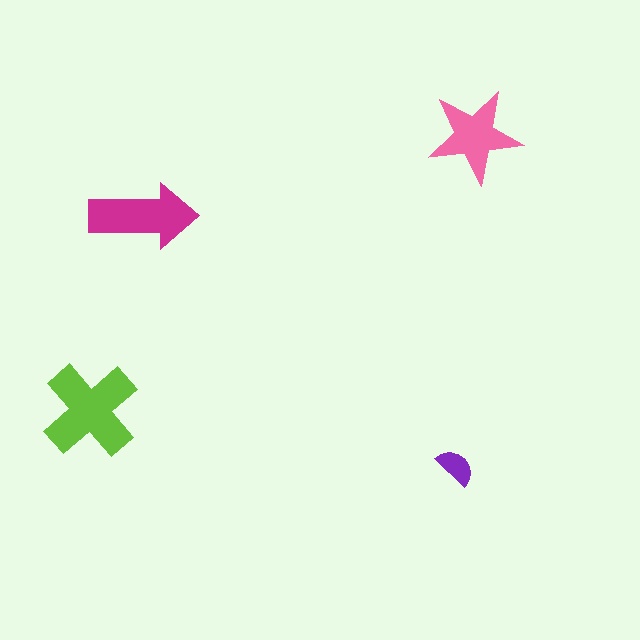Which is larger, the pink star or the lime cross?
The lime cross.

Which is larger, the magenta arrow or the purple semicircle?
The magenta arrow.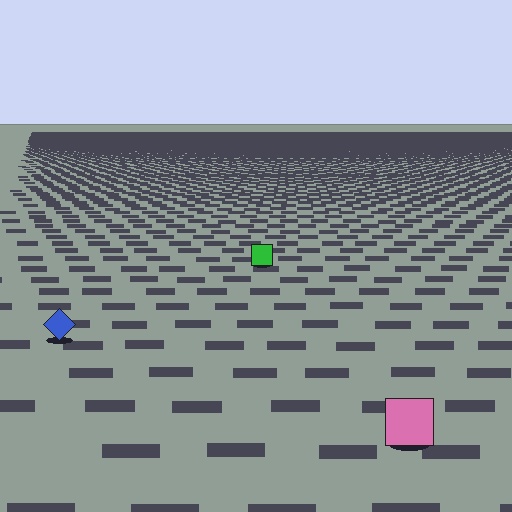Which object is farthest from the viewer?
The green square is farthest from the viewer. It appears smaller and the ground texture around it is denser.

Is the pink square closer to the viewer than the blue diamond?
Yes. The pink square is closer — you can tell from the texture gradient: the ground texture is coarser near it.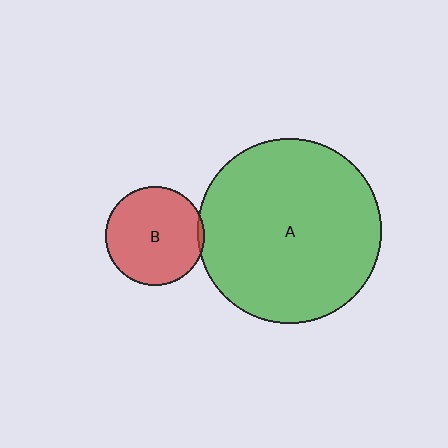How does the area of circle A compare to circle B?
Approximately 3.5 times.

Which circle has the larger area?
Circle A (green).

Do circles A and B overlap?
Yes.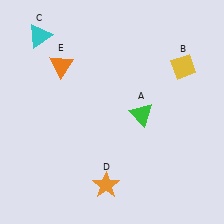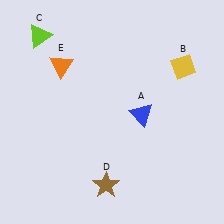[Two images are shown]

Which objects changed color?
A changed from green to blue. C changed from cyan to lime. D changed from orange to brown.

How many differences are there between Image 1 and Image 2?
There are 3 differences between the two images.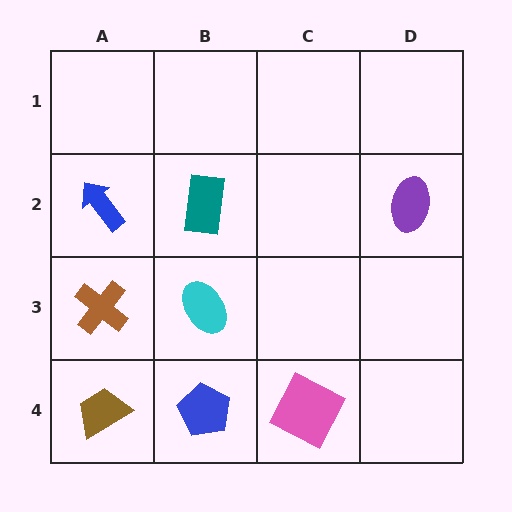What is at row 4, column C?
A pink square.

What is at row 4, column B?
A blue pentagon.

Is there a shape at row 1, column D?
No, that cell is empty.